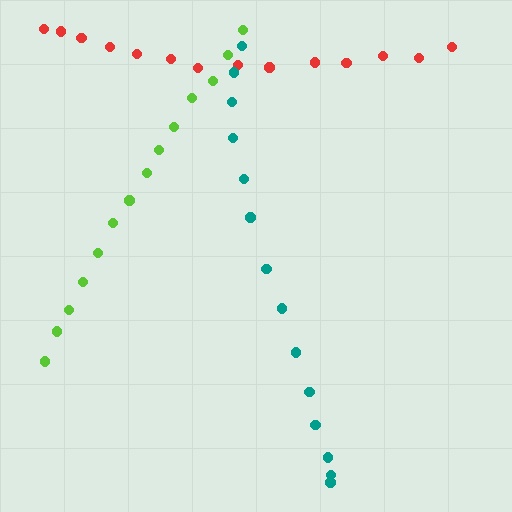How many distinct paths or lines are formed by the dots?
There are 3 distinct paths.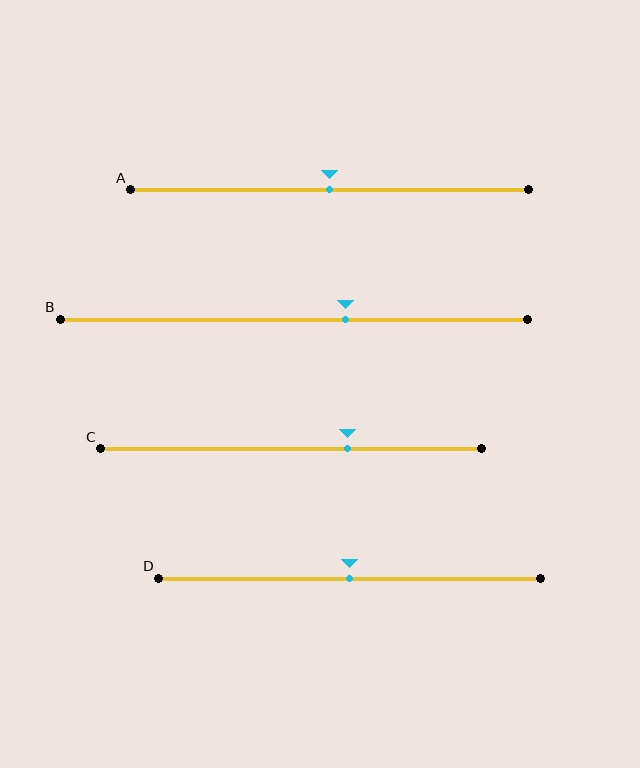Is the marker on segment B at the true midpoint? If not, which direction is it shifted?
No, the marker on segment B is shifted to the right by about 11% of the segment length.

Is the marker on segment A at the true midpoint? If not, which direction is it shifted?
Yes, the marker on segment A is at the true midpoint.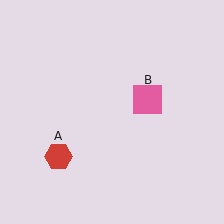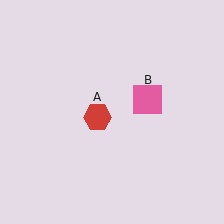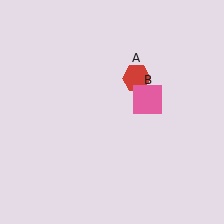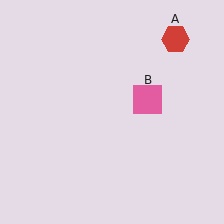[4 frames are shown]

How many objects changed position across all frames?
1 object changed position: red hexagon (object A).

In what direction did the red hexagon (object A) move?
The red hexagon (object A) moved up and to the right.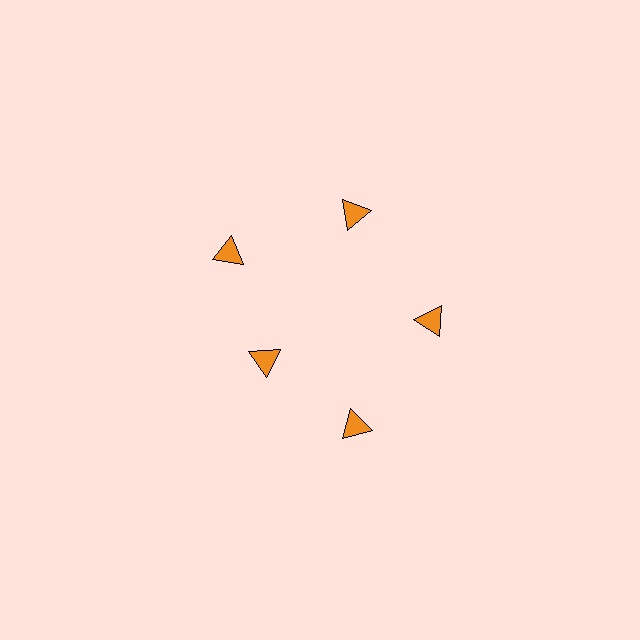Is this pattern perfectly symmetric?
No. The 5 orange triangles are arranged in a ring, but one element near the 8 o'clock position is pulled inward toward the center, breaking the 5-fold rotational symmetry.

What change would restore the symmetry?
The symmetry would be restored by moving it outward, back onto the ring so that all 5 triangles sit at equal angles and equal distance from the center.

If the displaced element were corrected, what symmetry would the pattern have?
It would have 5-fold rotational symmetry — the pattern would map onto itself every 72 degrees.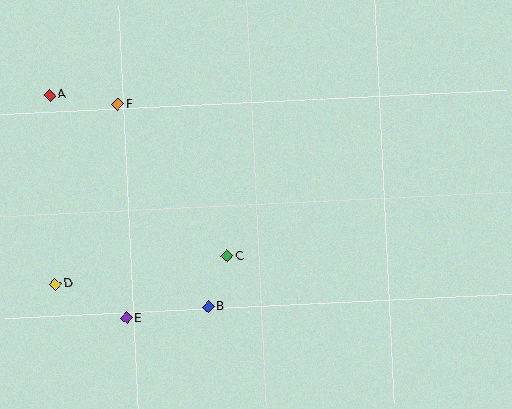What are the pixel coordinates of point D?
Point D is at (56, 284).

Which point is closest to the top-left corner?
Point A is closest to the top-left corner.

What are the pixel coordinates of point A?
Point A is at (50, 95).